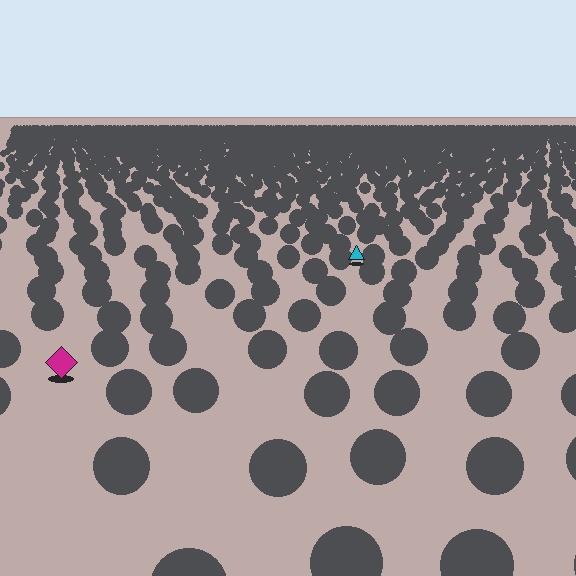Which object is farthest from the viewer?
The cyan triangle is farthest from the viewer. It appears smaller and the ground texture around it is denser.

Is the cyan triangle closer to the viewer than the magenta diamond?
No. The magenta diamond is closer — you can tell from the texture gradient: the ground texture is coarser near it.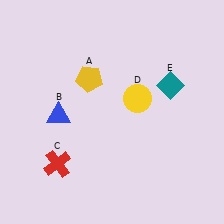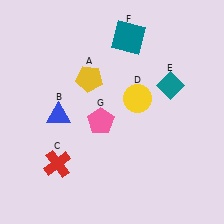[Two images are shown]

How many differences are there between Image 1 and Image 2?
There are 2 differences between the two images.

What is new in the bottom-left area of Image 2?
A pink pentagon (G) was added in the bottom-left area of Image 2.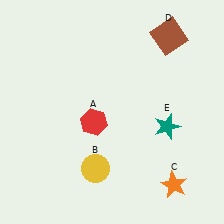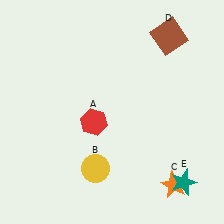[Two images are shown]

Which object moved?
The teal star (E) moved down.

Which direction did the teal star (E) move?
The teal star (E) moved down.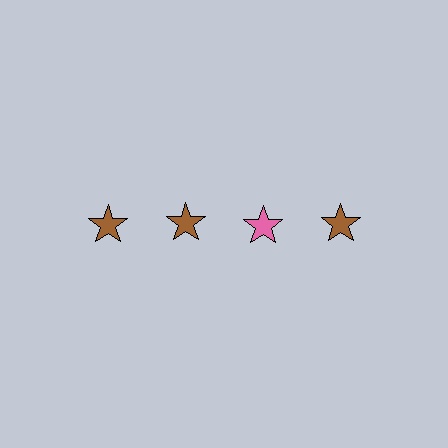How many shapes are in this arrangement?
There are 4 shapes arranged in a grid pattern.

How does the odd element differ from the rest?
It has a different color: pink instead of brown.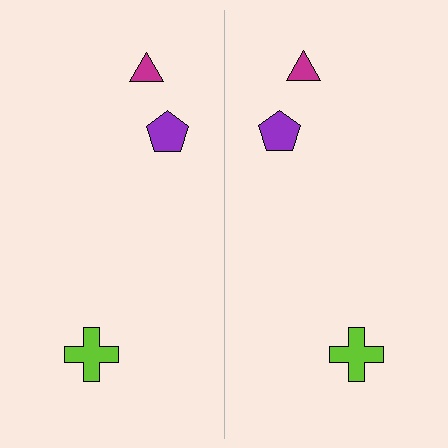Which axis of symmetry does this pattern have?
The pattern has a vertical axis of symmetry running through the center of the image.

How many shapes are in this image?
There are 6 shapes in this image.